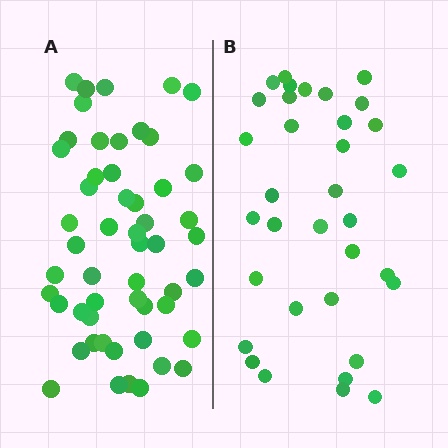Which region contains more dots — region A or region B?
Region A (the left region) has more dots.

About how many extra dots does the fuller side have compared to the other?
Region A has approximately 20 more dots than region B.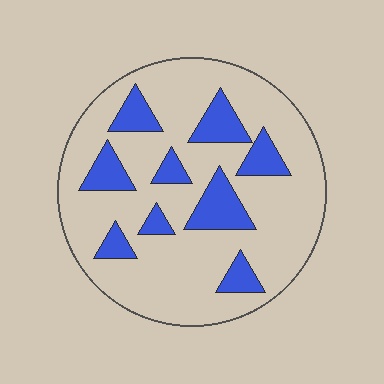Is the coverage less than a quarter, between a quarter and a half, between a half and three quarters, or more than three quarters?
Less than a quarter.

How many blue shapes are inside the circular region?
9.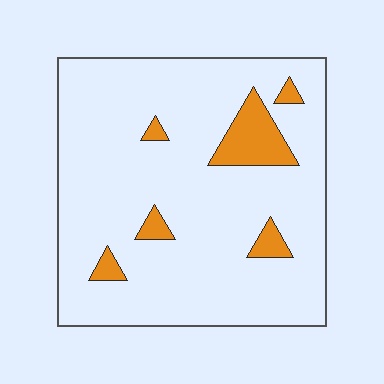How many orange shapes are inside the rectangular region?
6.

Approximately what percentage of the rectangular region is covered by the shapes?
Approximately 10%.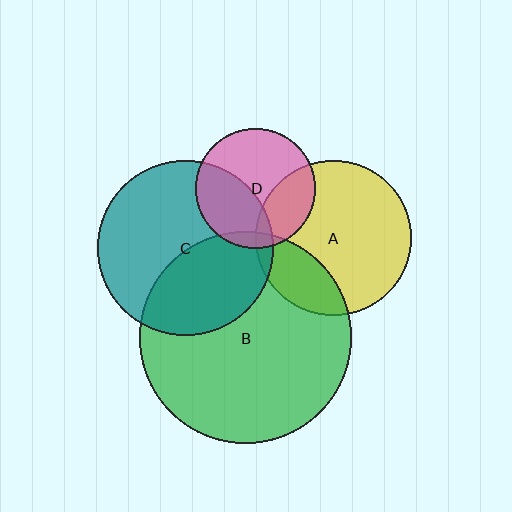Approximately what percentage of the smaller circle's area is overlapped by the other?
Approximately 40%.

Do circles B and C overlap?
Yes.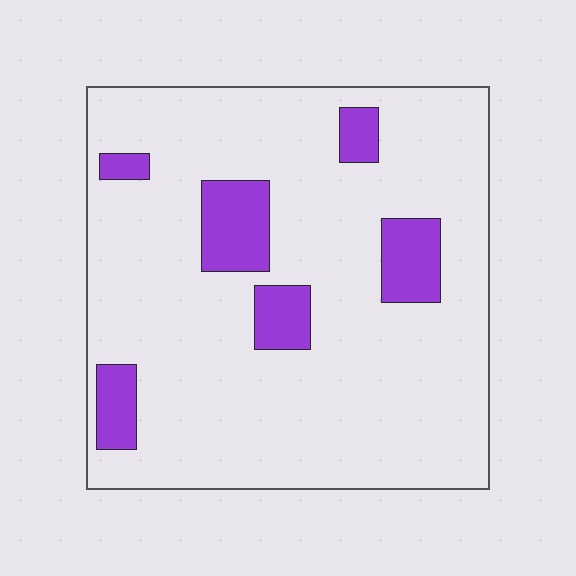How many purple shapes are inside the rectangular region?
6.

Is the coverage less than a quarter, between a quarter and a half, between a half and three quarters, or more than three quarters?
Less than a quarter.